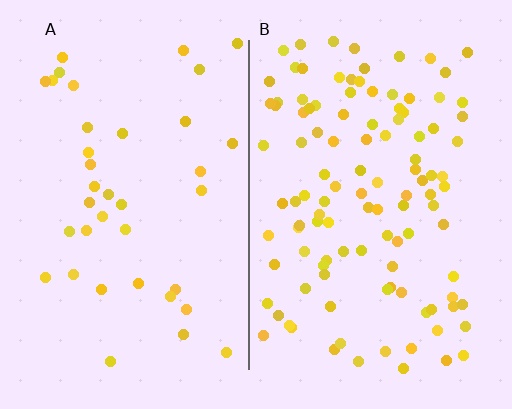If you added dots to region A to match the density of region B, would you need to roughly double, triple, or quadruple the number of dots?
Approximately triple.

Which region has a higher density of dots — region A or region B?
B (the right).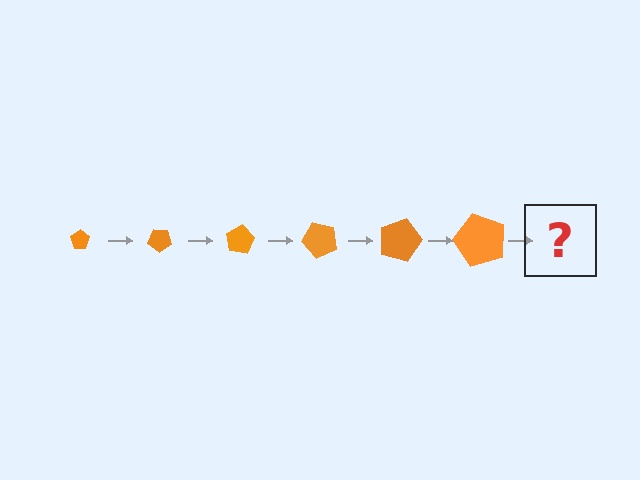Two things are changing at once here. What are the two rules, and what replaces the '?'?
The two rules are that the pentagon grows larger each step and it rotates 40 degrees each step. The '?' should be a pentagon, larger than the previous one and rotated 240 degrees from the start.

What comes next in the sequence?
The next element should be a pentagon, larger than the previous one and rotated 240 degrees from the start.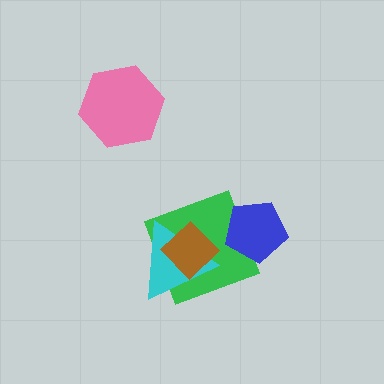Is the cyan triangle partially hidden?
Yes, it is partially covered by another shape.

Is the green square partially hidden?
Yes, it is partially covered by another shape.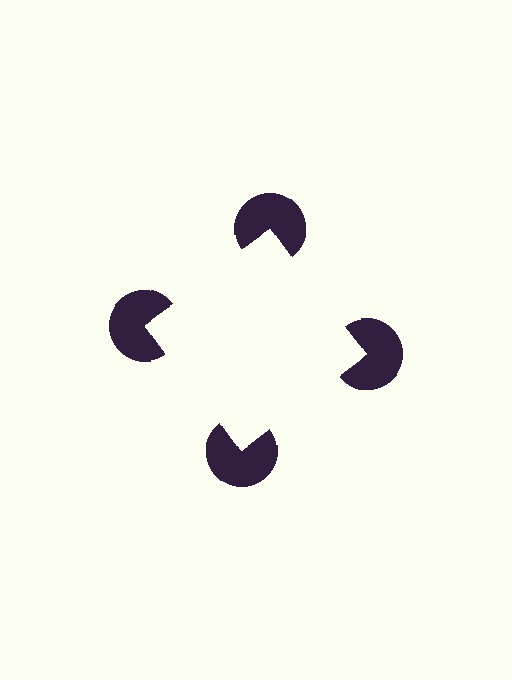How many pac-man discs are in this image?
There are 4 — one at each vertex of the illusory square.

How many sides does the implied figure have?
4 sides.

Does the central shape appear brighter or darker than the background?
It typically appears slightly brighter than the background, even though no actual brightness change is drawn.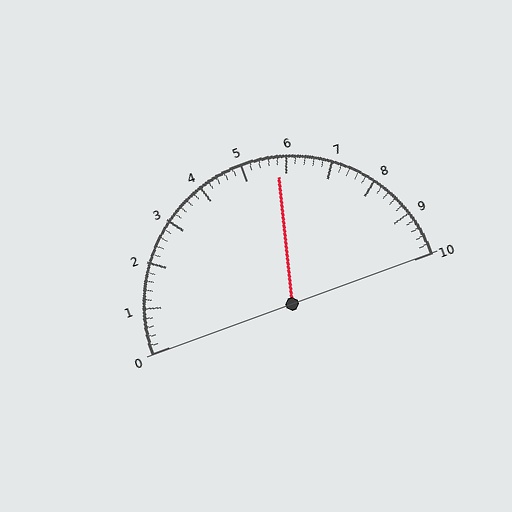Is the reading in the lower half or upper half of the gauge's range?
The reading is in the upper half of the range (0 to 10).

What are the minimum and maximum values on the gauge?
The gauge ranges from 0 to 10.